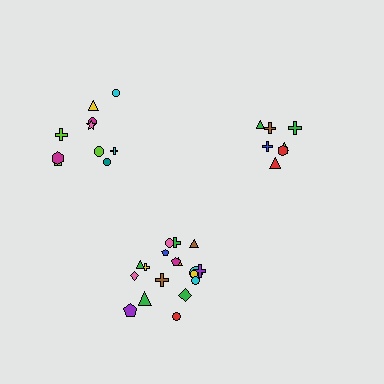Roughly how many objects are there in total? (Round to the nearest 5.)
Roughly 35 objects in total.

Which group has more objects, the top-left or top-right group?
The top-left group.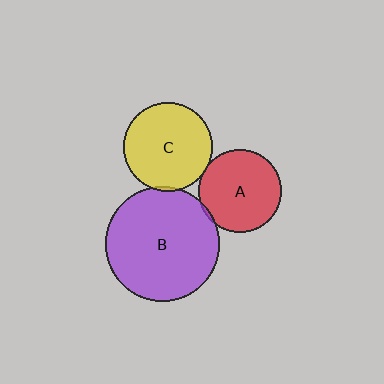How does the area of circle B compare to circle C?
Approximately 1.7 times.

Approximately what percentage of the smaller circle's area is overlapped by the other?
Approximately 5%.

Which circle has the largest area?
Circle B (purple).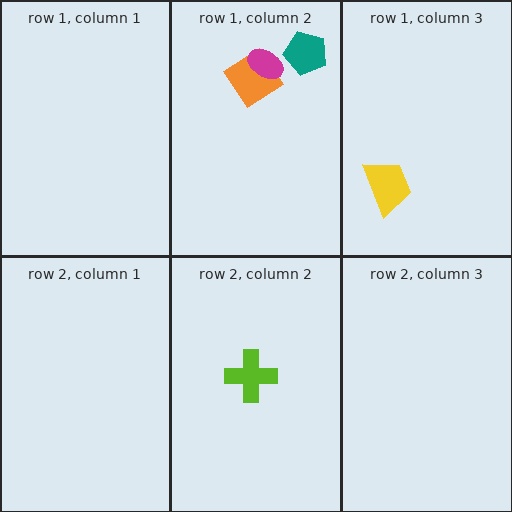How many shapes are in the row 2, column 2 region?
1.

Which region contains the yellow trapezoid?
The row 1, column 3 region.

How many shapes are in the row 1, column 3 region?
1.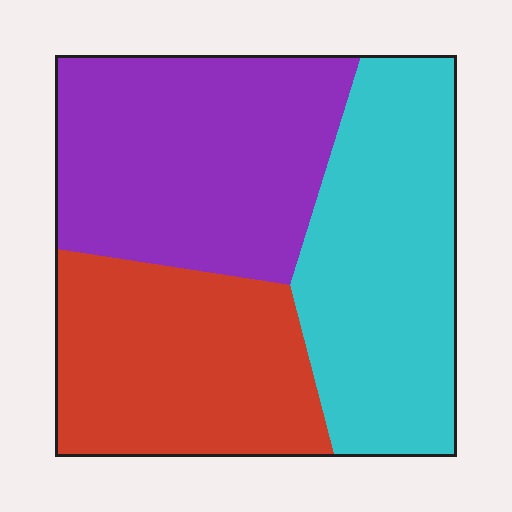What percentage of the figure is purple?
Purple covers about 35% of the figure.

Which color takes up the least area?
Red, at roughly 30%.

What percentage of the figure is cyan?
Cyan covers roughly 35% of the figure.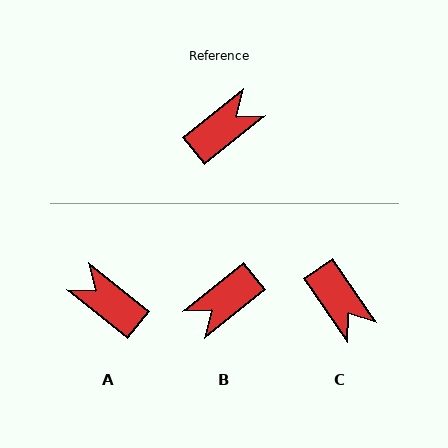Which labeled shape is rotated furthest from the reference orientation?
B, about 180 degrees away.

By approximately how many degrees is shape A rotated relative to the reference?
Approximately 103 degrees counter-clockwise.